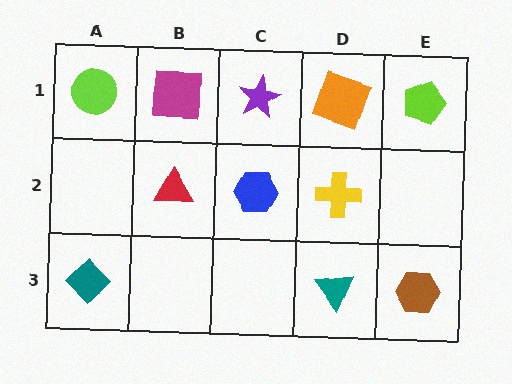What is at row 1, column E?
A lime pentagon.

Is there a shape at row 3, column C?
No, that cell is empty.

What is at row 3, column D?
A teal triangle.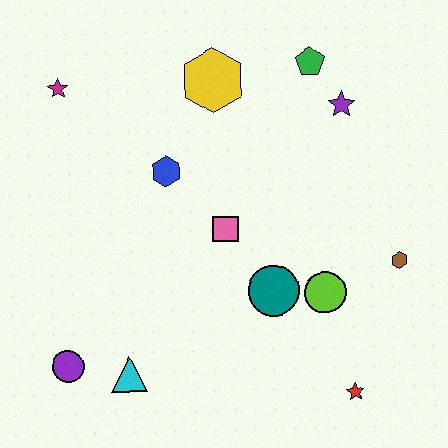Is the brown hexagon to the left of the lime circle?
No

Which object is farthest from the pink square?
The magenta star is farthest from the pink square.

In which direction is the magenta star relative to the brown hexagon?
The magenta star is to the left of the brown hexagon.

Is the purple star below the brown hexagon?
No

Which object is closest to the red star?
The lime circle is closest to the red star.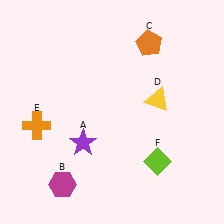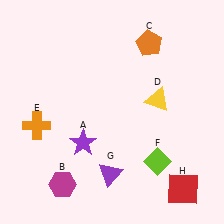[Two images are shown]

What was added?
A purple triangle (G), a red square (H) were added in Image 2.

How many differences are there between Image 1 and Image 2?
There are 2 differences between the two images.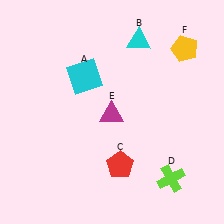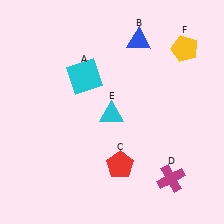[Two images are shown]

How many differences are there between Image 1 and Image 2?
There are 3 differences between the two images.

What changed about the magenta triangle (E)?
In Image 1, E is magenta. In Image 2, it changed to cyan.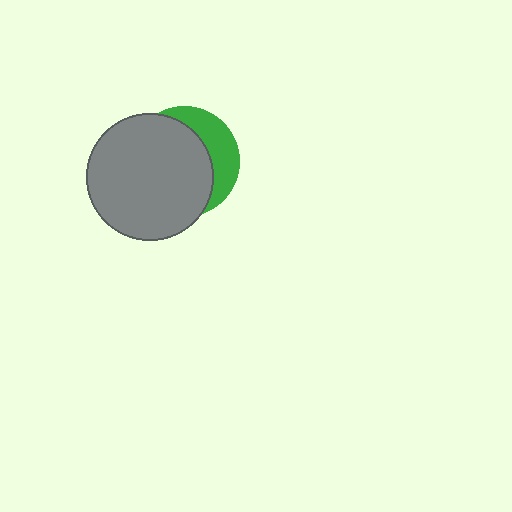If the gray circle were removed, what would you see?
You would see the complete green circle.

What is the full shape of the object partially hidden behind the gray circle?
The partially hidden object is a green circle.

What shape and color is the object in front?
The object in front is a gray circle.